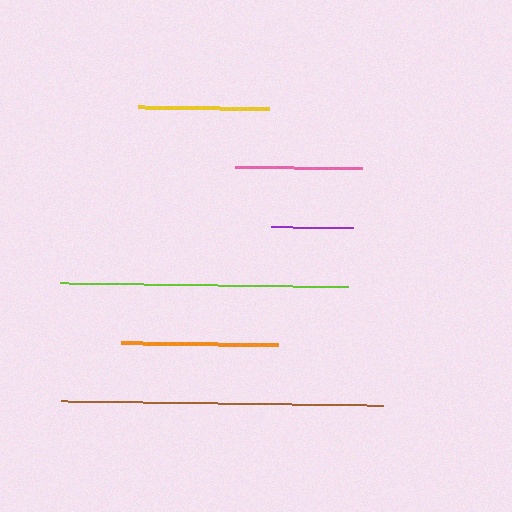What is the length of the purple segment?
The purple segment is approximately 82 pixels long.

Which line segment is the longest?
The brown line is the longest at approximately 322 pixels.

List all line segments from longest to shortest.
From longest to shortest: brown, lime, orange, yellow, pink, purple.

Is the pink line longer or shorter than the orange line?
The orange line is longer than the pink line.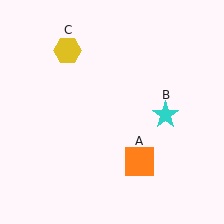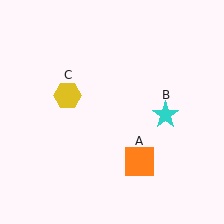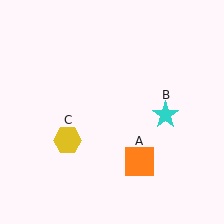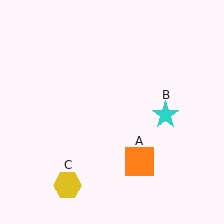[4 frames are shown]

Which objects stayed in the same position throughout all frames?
Orange square (object A) and cyan star (object B) remained stationary.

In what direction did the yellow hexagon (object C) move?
The yellow hexagon (object C) moved down.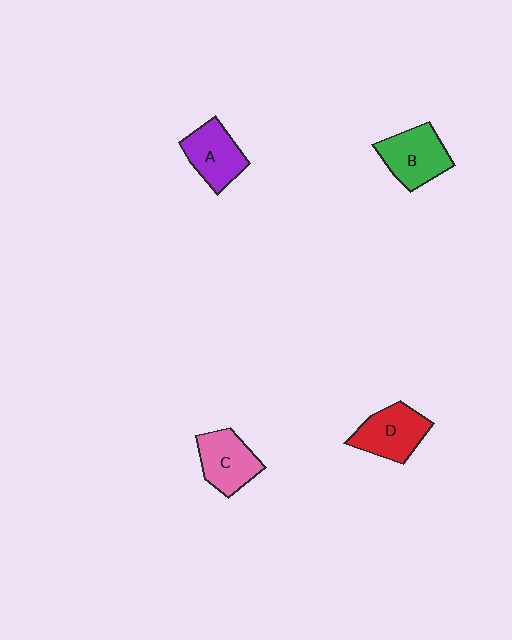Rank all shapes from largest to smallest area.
From largest to smallest: B (green), D (red), C (pink), A (purple).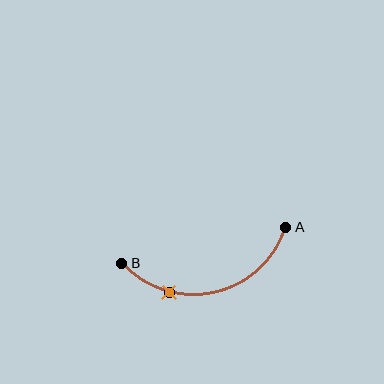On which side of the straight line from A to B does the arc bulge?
The arc bulges below the straight line connecting A and B.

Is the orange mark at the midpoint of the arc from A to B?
No. The orange mark lies on the arc but is closer to endpoint B. The arc midpoint would be at the point on the curve equidistant along the arc from both A and B.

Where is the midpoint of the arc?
The arc midpoint is the point on the curve farthest from the straight line joining A and B. It sits below that line.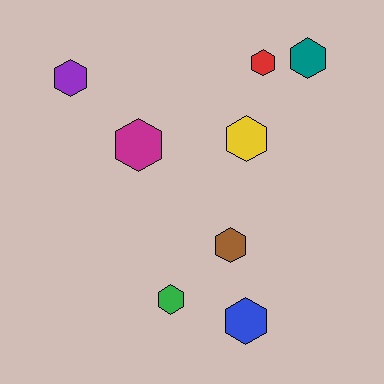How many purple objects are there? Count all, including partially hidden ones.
There is 1 purple object.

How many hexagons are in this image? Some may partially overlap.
There are 8 hexagons.